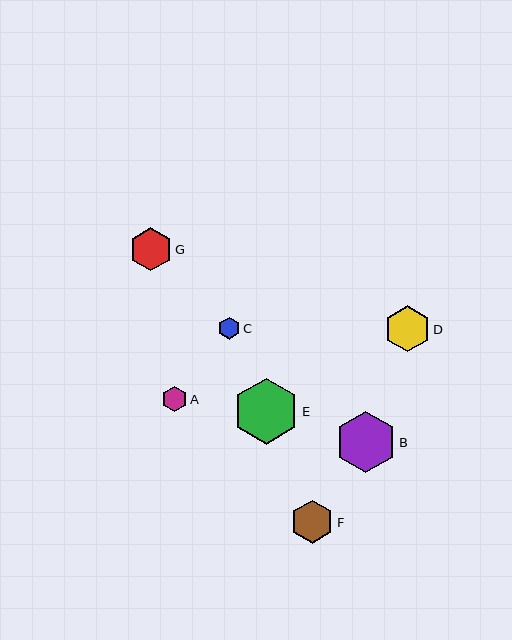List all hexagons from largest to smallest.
From largest to smallest: E, B, D, G, F, A, C.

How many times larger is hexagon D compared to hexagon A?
Hexagon D is approximately 1.8 times the size of hexagon A.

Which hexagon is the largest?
Hexagon E is the largest with a size of approximately 66 pixels.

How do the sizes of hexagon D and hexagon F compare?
Hexagon D and hexagon F are approximately the same size.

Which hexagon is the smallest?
Hexagon C is the smallest with a size of approximately 22 pixels.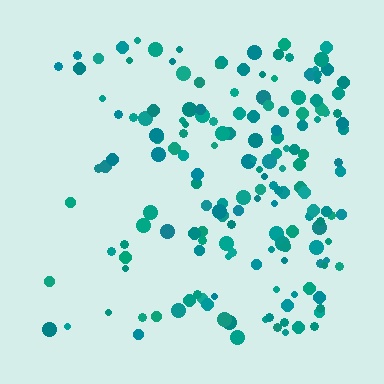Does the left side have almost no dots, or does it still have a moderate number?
Still a moderate number, just noticeably fewer than the right.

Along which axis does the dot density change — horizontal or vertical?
Horizontal.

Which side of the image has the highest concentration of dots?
The right.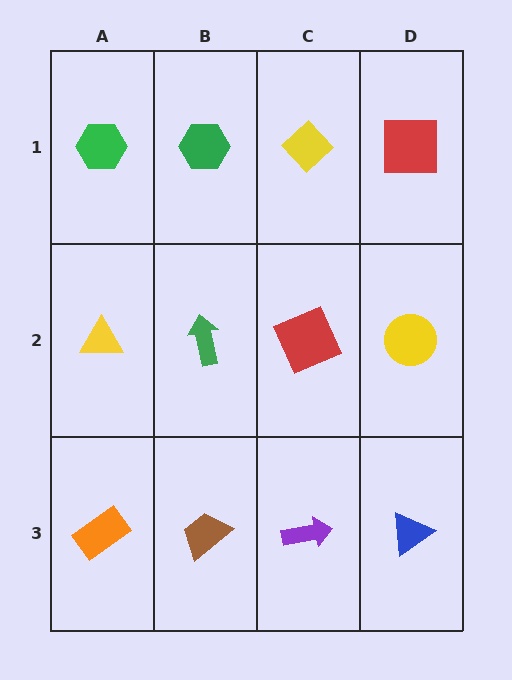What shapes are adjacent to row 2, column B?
A green hexagon (row 1, column B), a brown trapezoid (row 3, column B), a yellow triangle (row 2, column A), a red square (row 2, column C).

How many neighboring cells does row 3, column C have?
3.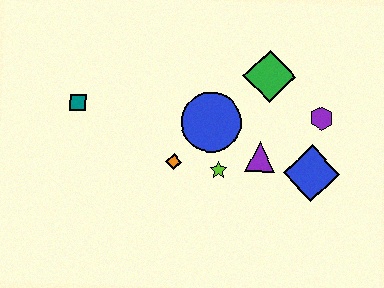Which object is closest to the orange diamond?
The lime star is closest to the orange diamond.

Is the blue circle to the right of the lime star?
No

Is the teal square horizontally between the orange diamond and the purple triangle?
No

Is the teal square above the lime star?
Yes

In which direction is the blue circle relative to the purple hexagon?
The blue circle is to the left of the purple hexagon.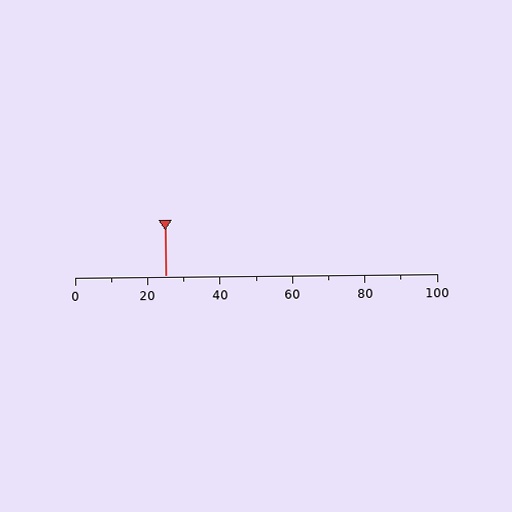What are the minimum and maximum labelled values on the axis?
The axis runs from 0 to 100.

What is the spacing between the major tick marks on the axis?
The major ticks are spaced 20 apart.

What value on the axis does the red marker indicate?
The marker indicates approximately 25.